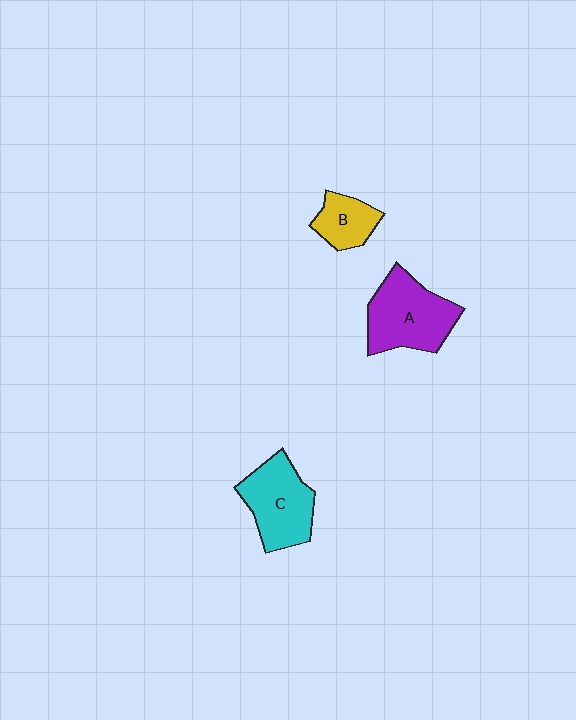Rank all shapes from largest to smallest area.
From largest to smallest: A (purple), C (cyan), B (yellow).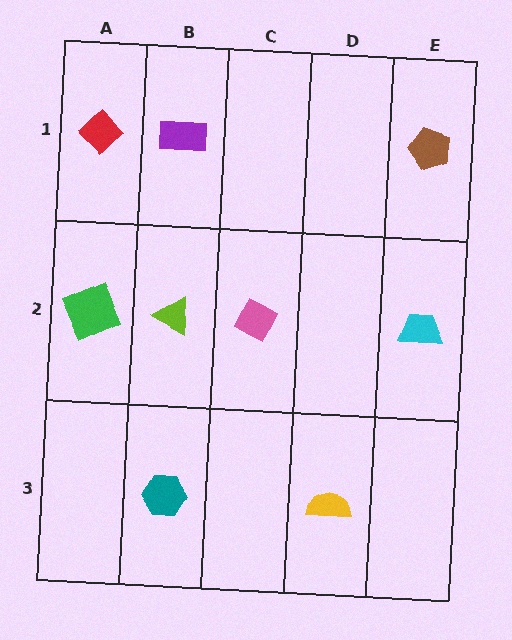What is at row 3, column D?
A yellow semicircle.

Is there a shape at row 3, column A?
No, that cell is empty.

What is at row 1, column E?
A brown pentagon.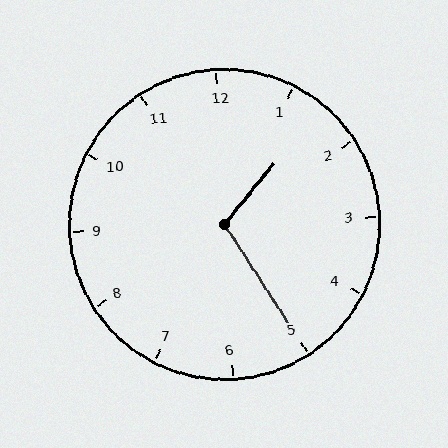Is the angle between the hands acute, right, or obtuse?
It is obtuse.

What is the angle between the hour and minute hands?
Approximately 108 degrees.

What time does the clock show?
1:25.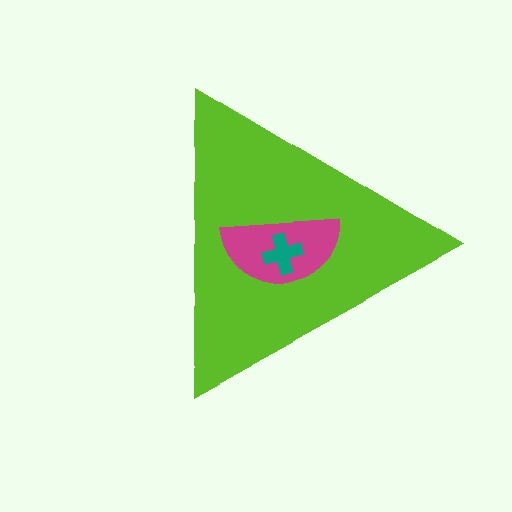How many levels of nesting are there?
3.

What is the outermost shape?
The lime triangle.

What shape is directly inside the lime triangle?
The magenta semicircle.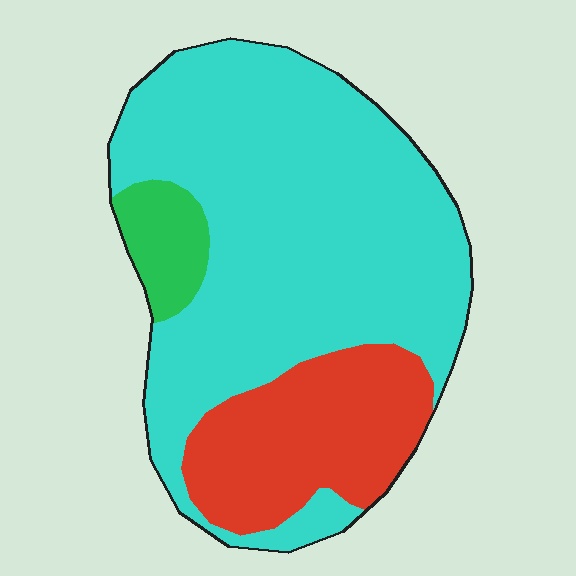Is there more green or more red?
Red.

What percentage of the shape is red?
Red takes up between a sixth and a third of the shape.